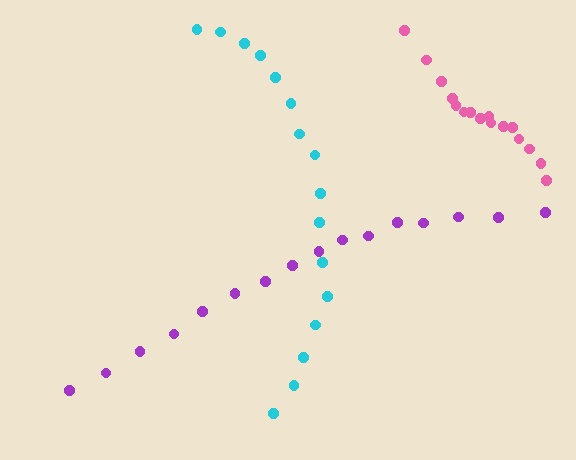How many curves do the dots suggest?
There are 3 distinct paths.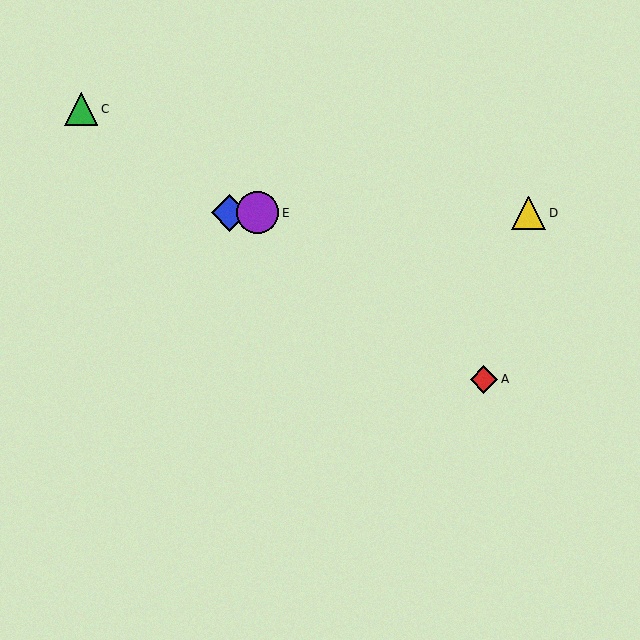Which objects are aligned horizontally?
Objects B, D, E are aligned horizontally.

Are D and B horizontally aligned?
Yes, both are at y≈213.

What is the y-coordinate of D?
Object D is at y≈213.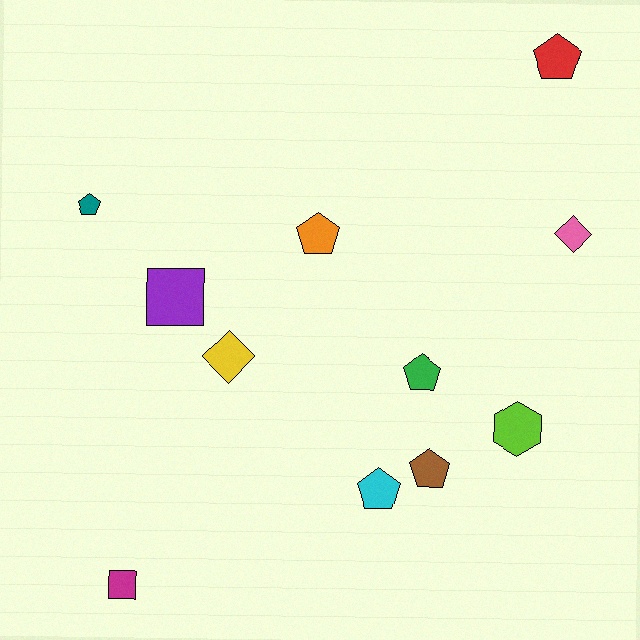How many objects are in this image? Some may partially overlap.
There are 11 objects.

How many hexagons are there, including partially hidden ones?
There is 1 hexagon.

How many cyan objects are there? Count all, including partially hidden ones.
There is 1 cyan object.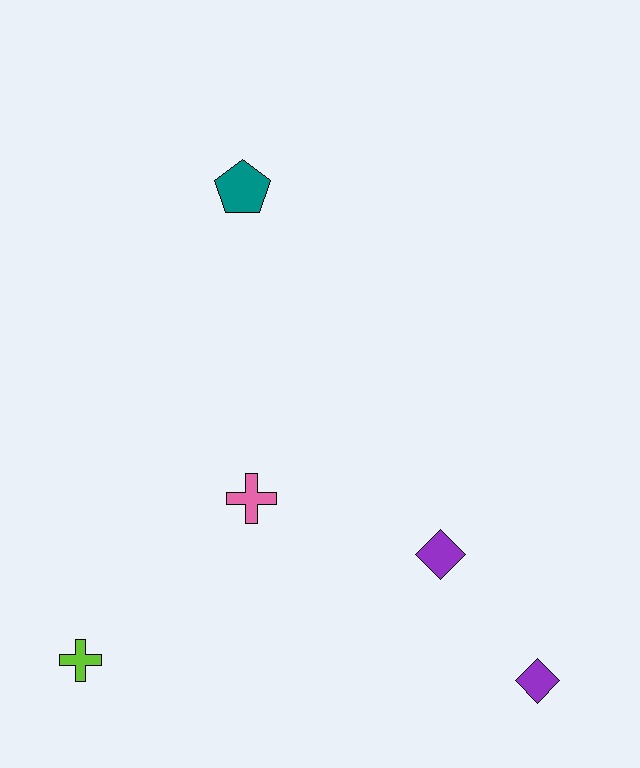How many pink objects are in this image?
There is 1 pink object.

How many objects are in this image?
There are 5 objects.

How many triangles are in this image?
There are no triangles.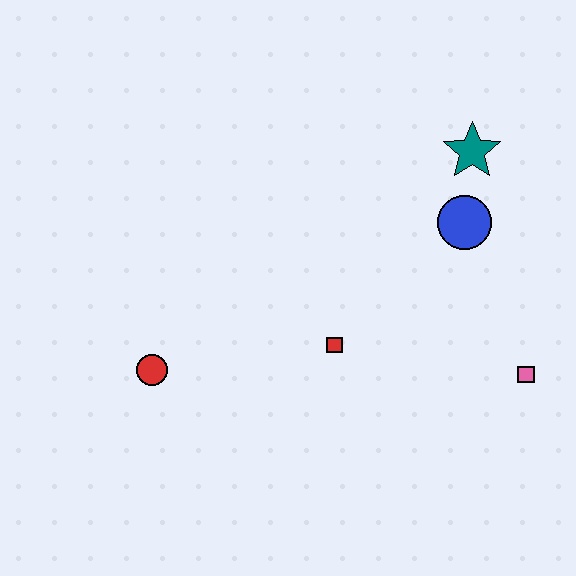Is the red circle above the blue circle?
No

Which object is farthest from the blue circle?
The red circle is farthest from the blue circle.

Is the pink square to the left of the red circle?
No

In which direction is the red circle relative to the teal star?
The red circle is to the left of the teal star.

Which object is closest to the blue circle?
The teal star is closest to the blue circle.